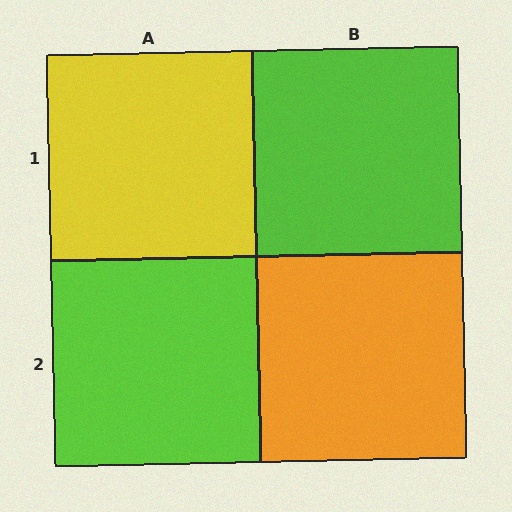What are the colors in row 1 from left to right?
Yellow, lime.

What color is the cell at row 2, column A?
Lime.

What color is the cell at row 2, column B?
Orange.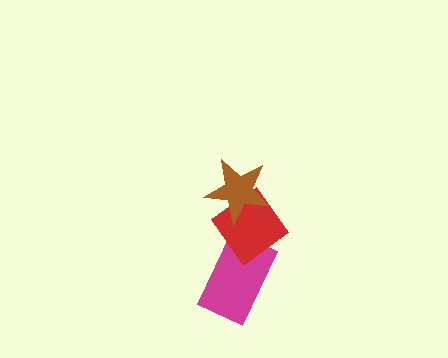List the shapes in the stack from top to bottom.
From top to bottom: the brown star, the red diamond, the magenta rectangle.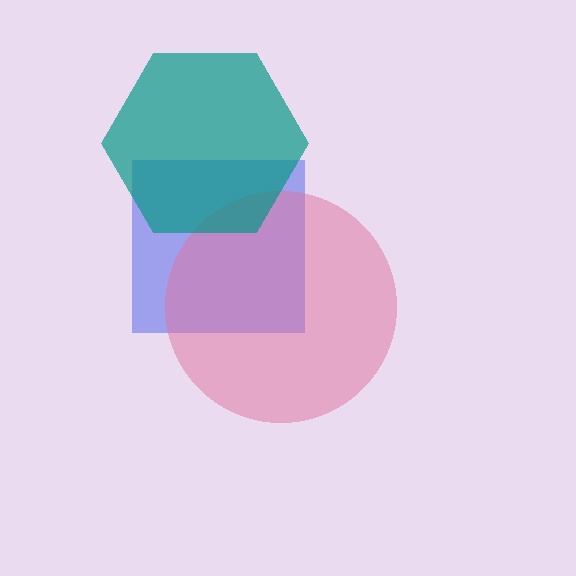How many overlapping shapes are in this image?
There are 3 overlapping shapes in the image.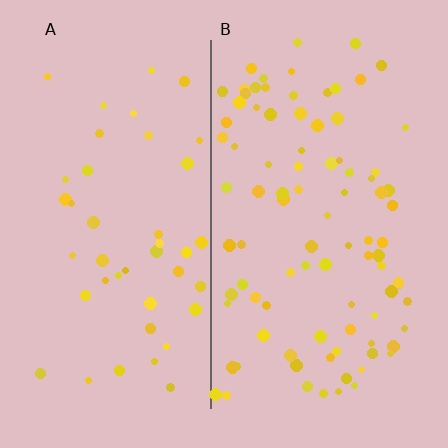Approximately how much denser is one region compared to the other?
Approximately 2.1× — region B over region A.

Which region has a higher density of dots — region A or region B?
B (the right).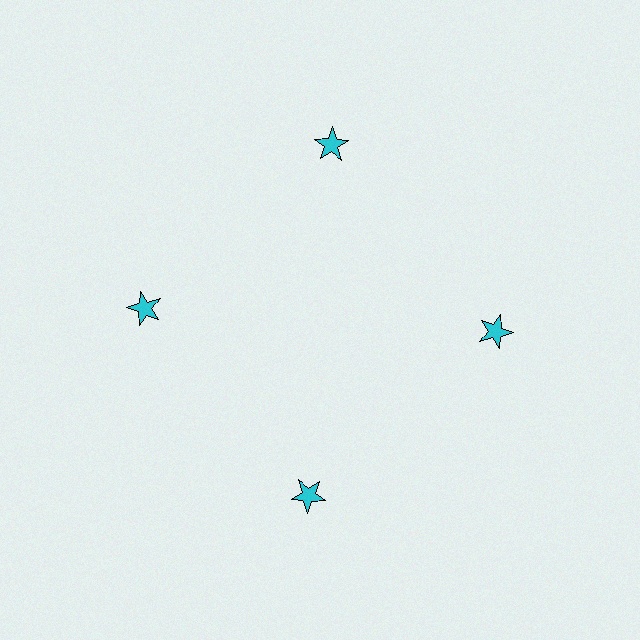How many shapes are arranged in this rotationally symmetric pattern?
There are 4 shapes, arranged in 4 groups of 1.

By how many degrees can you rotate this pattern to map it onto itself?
The pattern maps onto itself every 90 degrees of rotation.